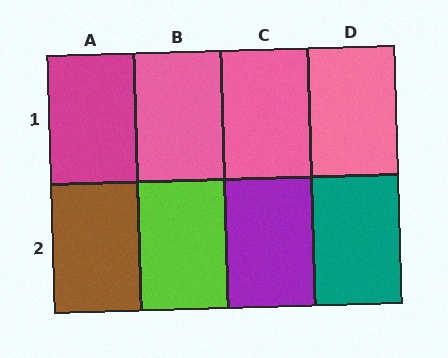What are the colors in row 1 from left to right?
Magenta, pink, pink, pink.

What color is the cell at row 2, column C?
Purple.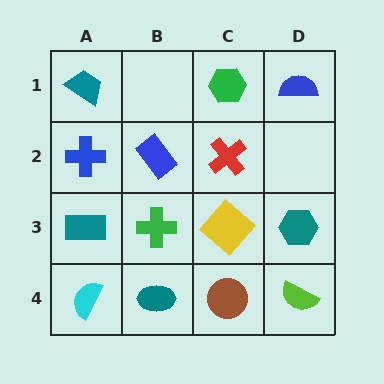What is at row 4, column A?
A cyan semicircle.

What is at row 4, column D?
A lime semicircle.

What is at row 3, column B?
A green cross.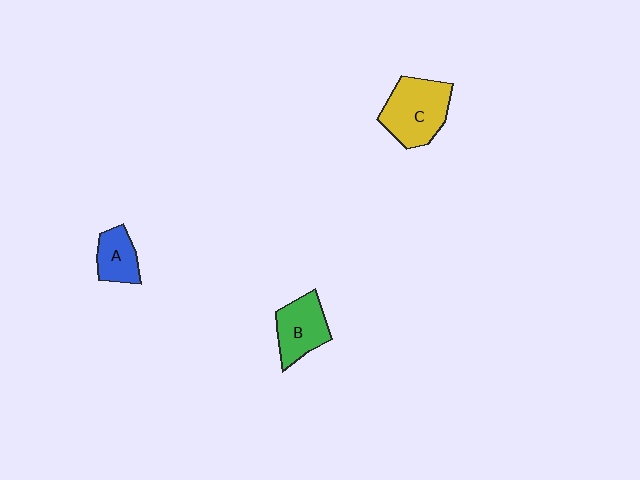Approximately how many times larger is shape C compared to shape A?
Approximately 1.9 times.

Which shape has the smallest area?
Shape A (blue).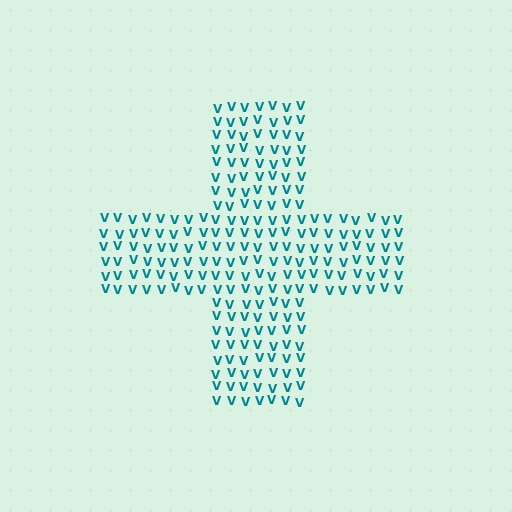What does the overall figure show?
The overall figure shows a cross.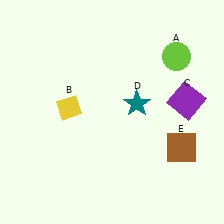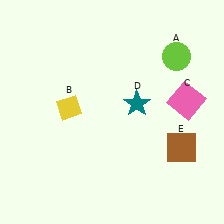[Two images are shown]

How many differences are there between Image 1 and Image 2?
There is 1 difference between the two images.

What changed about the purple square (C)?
In Image 1, C is purple. In Image 2, it changed to pink.